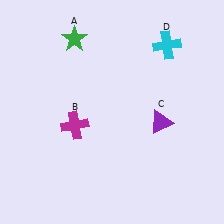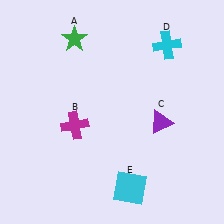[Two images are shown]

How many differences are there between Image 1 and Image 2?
There is 1 difference between the two images.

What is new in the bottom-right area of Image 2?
A cyan square (E) was added in the bottom-right area of Image 2.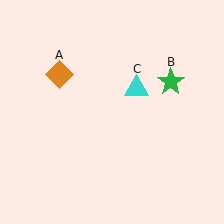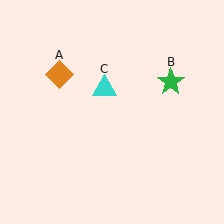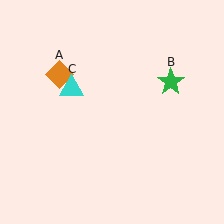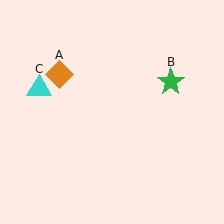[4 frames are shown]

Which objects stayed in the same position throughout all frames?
Orange diamond (object A) and green star (object B) remained stationary.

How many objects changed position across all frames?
1 object changed position: cyan triangle (object C).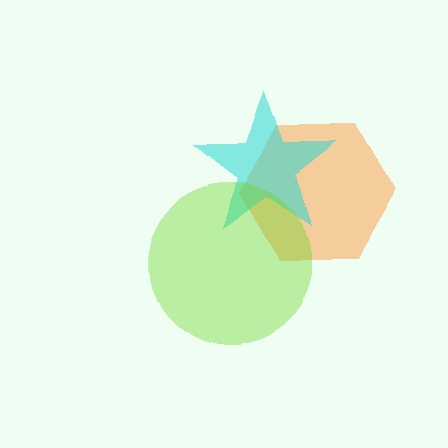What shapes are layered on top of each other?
The layered shapes are: an orange hexagon, a cyan star, a lime circle.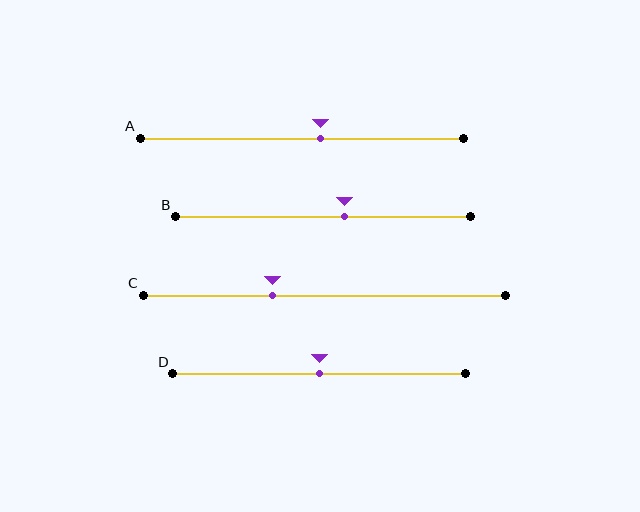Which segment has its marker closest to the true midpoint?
Segment D has its marker closest to the true midpoint.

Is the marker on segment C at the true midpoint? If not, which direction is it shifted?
No, the marker on segment C is shifted to the left by about 14% of the segment length.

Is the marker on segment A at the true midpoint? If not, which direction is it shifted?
No, the marker on segment A is shifted to the right by about 6% of the segment length.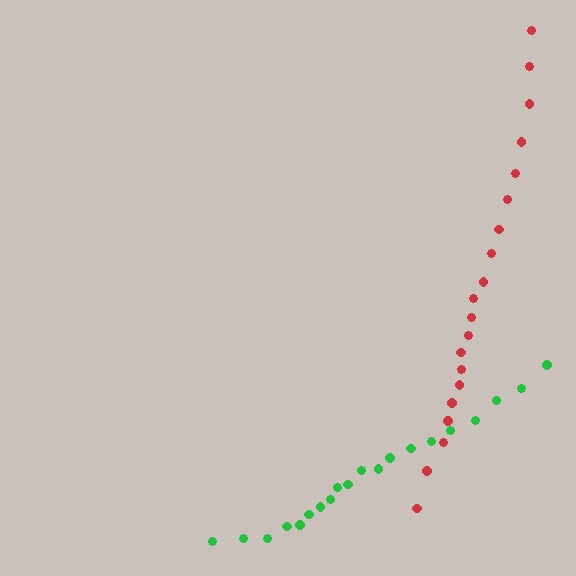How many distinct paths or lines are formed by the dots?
There are 2 distinct paths.